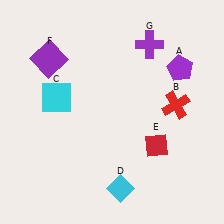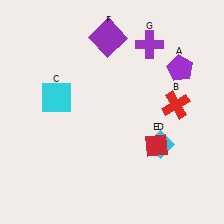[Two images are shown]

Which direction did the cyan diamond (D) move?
The cyan diamond (D) moved up.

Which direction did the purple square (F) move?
The purple square (F) moved right.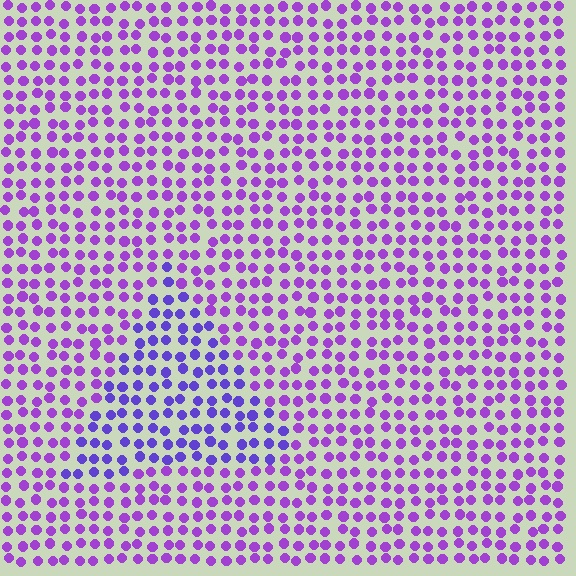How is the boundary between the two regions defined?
The boundary is defined purely by a slight shift in hue (about 27 degrees). Spacing, size, and orientation are identical on both sides.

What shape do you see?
I see a triangle.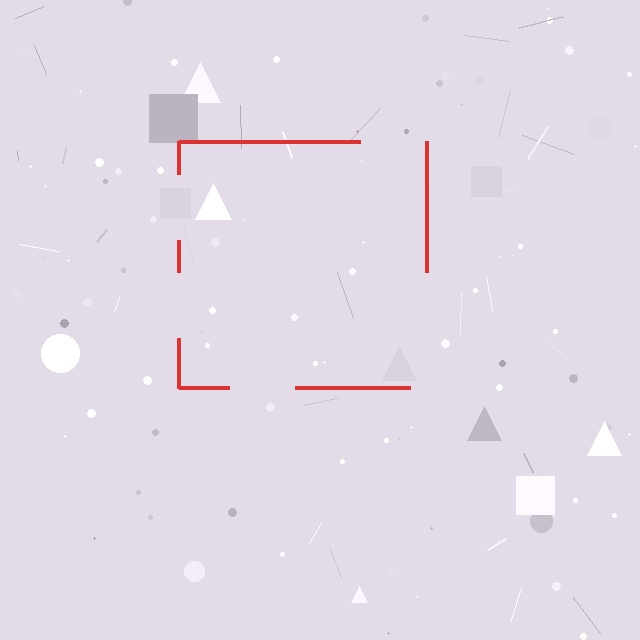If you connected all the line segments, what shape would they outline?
They would outline a square.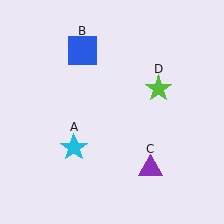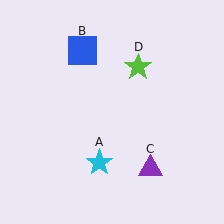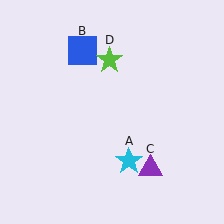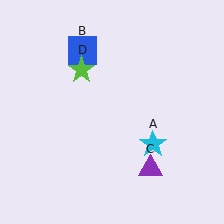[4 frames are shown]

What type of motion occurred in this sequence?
The cyan star (object A), lime star (object D) rotated counterclockwise around the center of the scene.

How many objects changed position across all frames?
2 objects changed position: cyan star (object A), lime star (object D).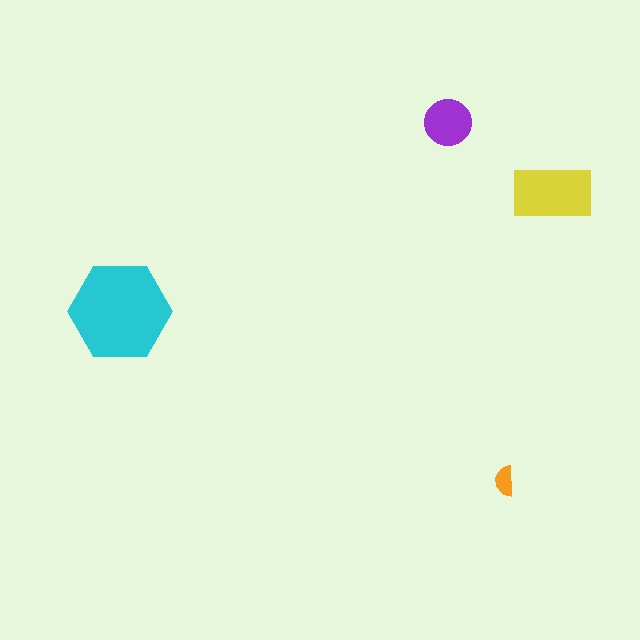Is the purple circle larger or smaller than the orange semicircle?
Larger.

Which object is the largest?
The cyan hexagon.